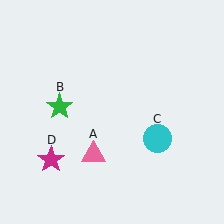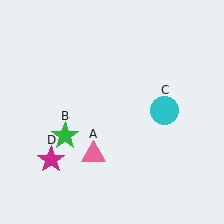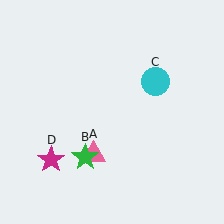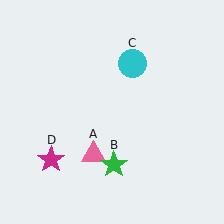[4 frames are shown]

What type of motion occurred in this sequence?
The green star (object B), cyan circle (object C) rotated counterclockwise around the center of the scene.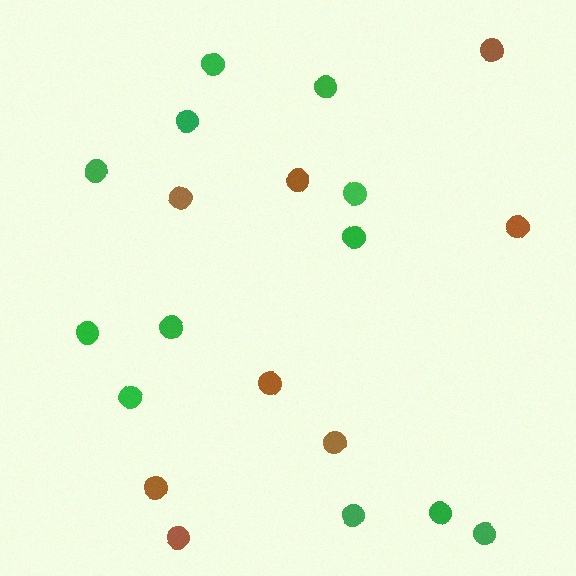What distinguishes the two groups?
There are 2 groups: one group of green circles (12) and one group of brown circles (8).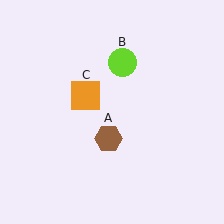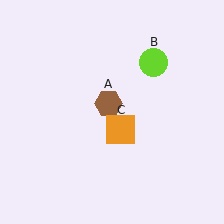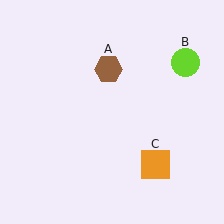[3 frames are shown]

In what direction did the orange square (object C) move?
The orange square (object C) moved down and to the right.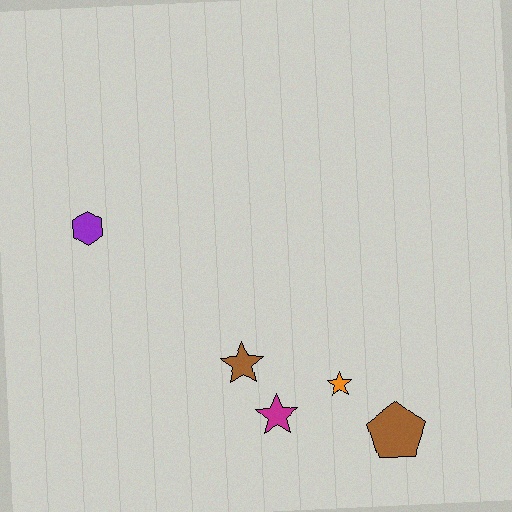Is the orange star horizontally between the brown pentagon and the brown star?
Yes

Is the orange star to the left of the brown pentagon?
Yes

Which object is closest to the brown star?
The magenta star is closest to the brown star.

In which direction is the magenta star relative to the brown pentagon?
The magenta star is to the left of the brown pentagon.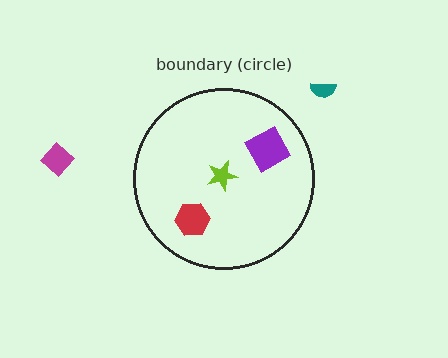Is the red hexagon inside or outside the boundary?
Inside.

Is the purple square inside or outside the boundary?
Inside.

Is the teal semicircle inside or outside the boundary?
Outside.